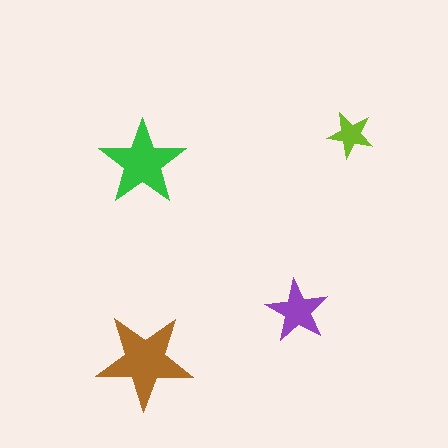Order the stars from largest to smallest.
the brown one, the green one, the purple one, the lime one.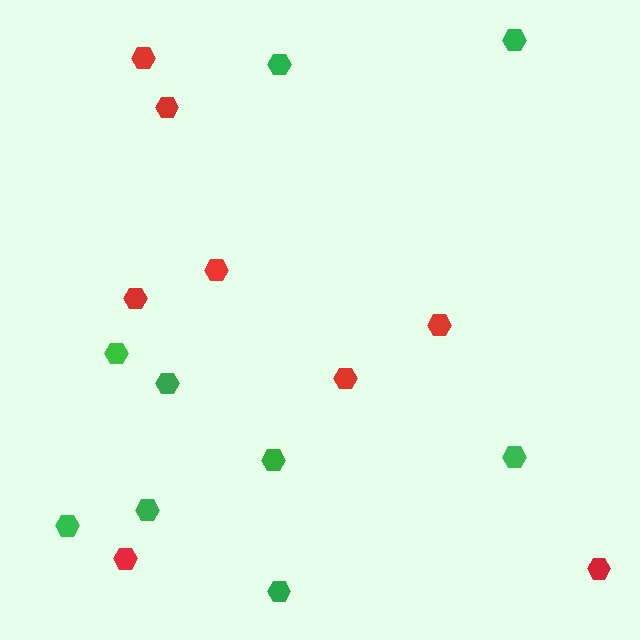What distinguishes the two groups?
There are 2 groups: one group of green hexagons (9) and one group of red hexagons (8).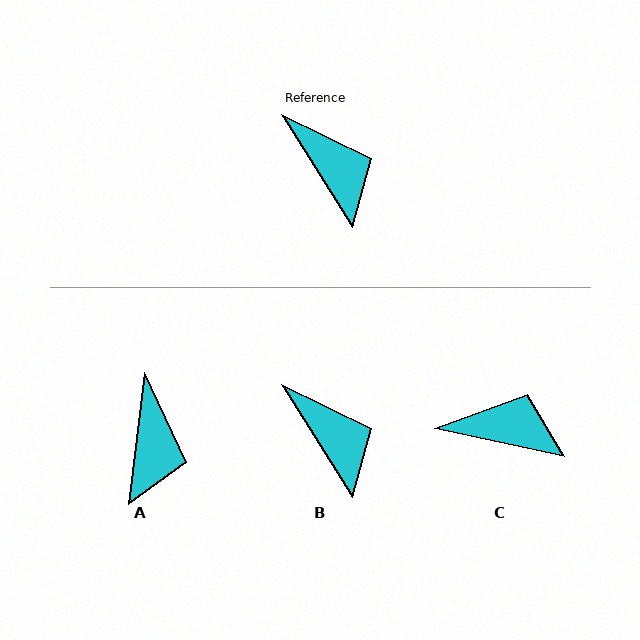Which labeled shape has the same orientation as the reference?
B.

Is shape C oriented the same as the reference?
No, it is off by about 46 degrees.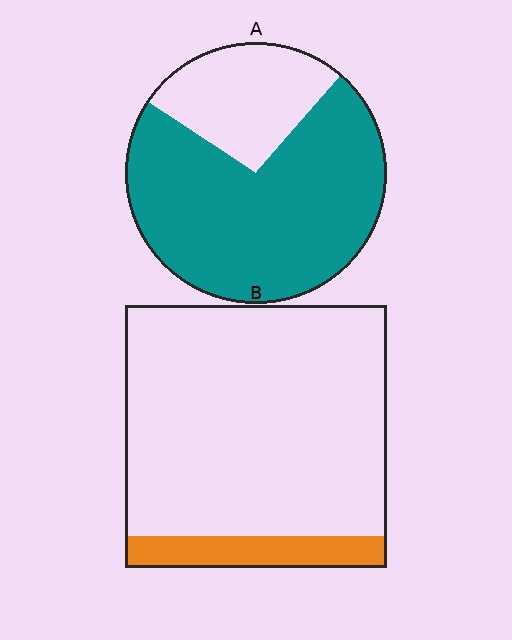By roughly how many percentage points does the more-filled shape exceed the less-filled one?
By roughly 60 percentage points (A over B).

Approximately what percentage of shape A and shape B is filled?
A is approximately 75% and B is approximately 10%.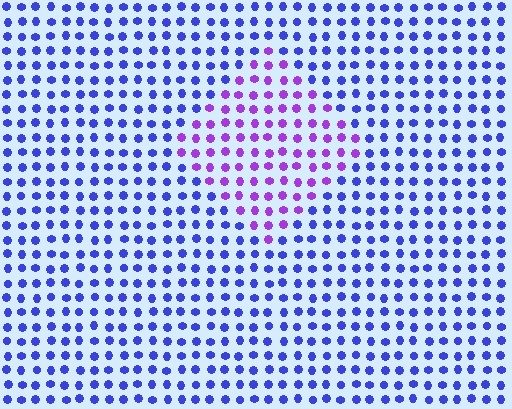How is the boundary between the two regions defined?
The boundary is defined purely by a slight shift in hue (about 43 degrees). Spacing, size, and orientation are identical on both sides.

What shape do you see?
I see a diamond.